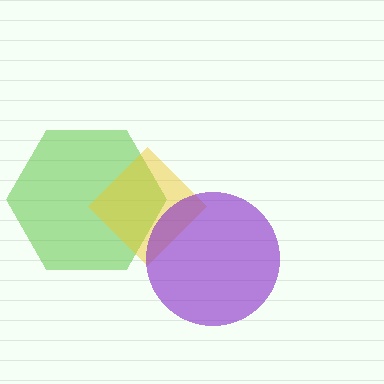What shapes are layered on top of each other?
The layered shapes are: a lime hexagon, a yellow diamond, a purple circle.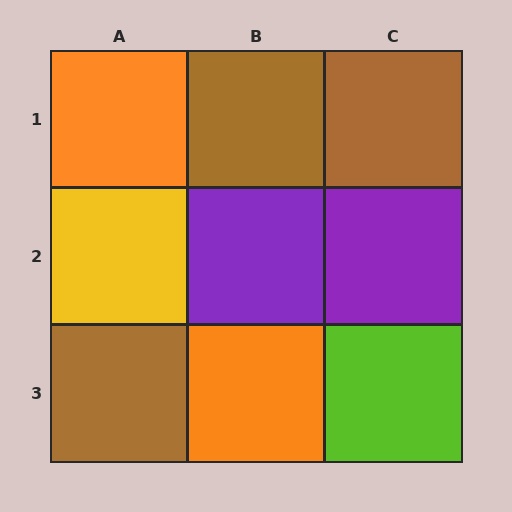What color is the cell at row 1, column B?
Brown.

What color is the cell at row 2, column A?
Yellow.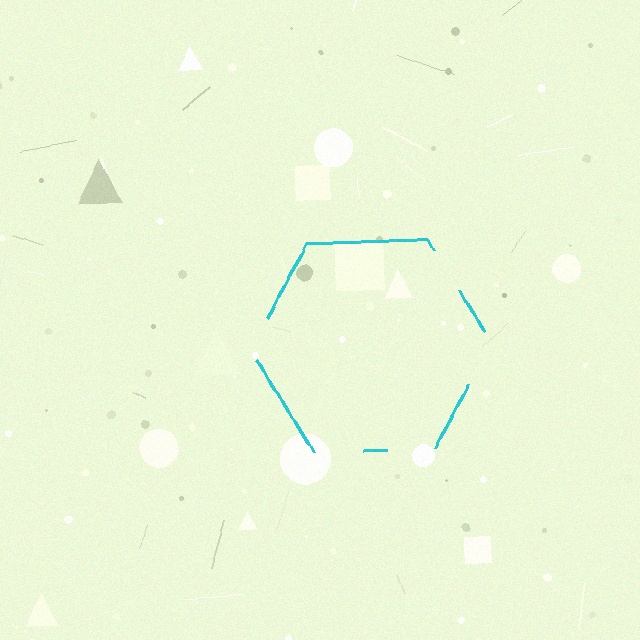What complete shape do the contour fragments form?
The contour fragments form a hexagon.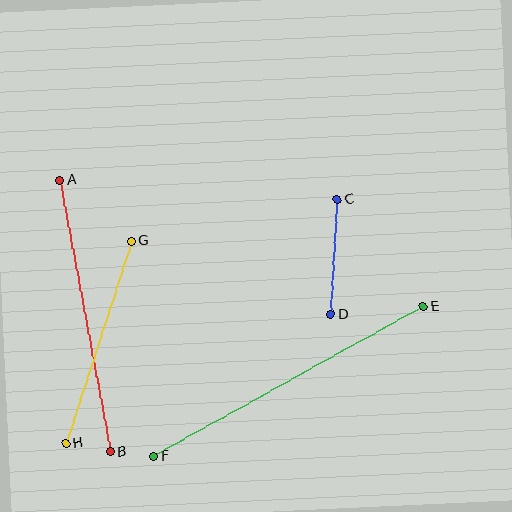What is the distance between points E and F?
The distance is approximately 308 pixels.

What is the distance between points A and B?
The distance is approximately 276 pixels.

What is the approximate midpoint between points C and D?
The midpoint is at approximately (334, 257) pixels.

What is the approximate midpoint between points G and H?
The midpoint is at approximately (99, 342) pixels.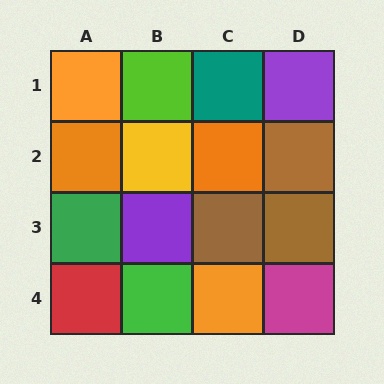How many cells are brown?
3 cells are brown.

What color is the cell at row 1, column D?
Purple.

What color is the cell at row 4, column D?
Magenta.